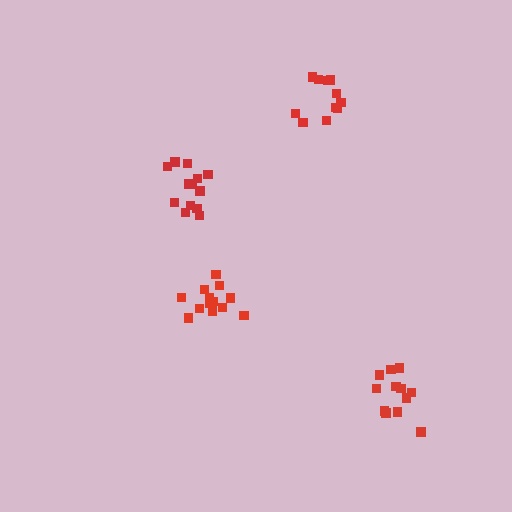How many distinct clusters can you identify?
There are 4 distinct clusters.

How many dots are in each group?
Group 1: 11 dots, Group 2: 13 dots, Group 3: 13 dots, Group 4: 12 dots (49 total).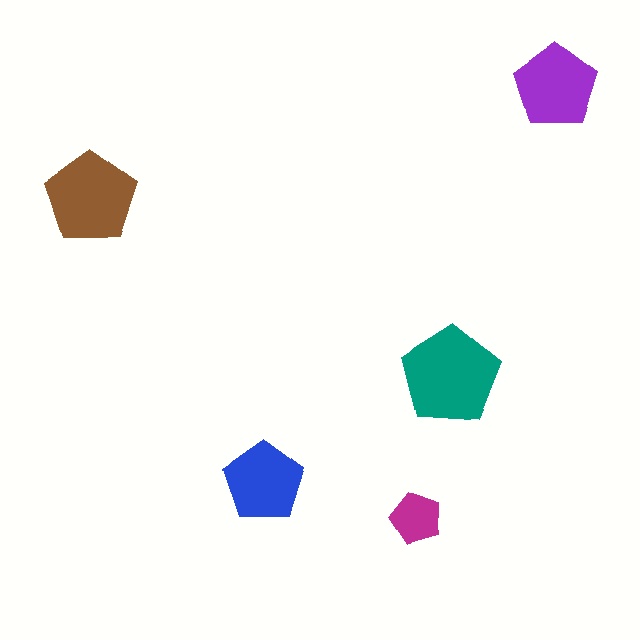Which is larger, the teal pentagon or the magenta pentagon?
The teal one.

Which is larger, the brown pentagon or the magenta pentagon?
The brown one.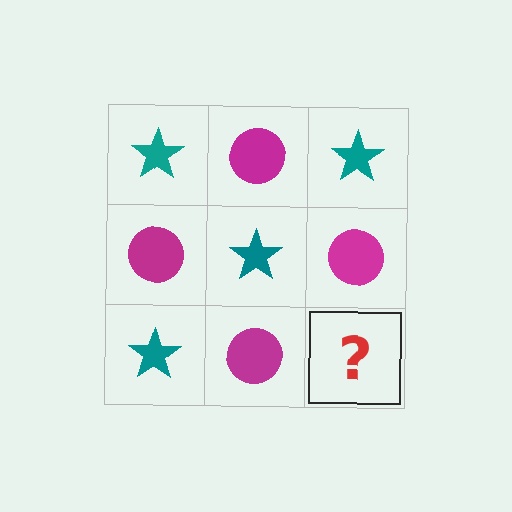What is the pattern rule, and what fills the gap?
The rule is that it alternates teal star and magenta circle in a checkerboard pattern. The gap should be filled with a teal star.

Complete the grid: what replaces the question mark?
The question mark should be replaced with a teal star.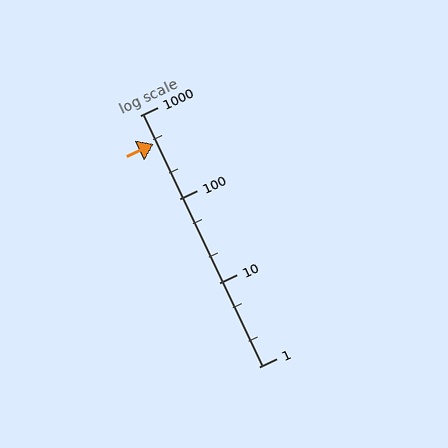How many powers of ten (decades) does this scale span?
The scale spans 3 decades, from 1 to 1000.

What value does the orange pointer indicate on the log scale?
The pointer indicates approximately 460.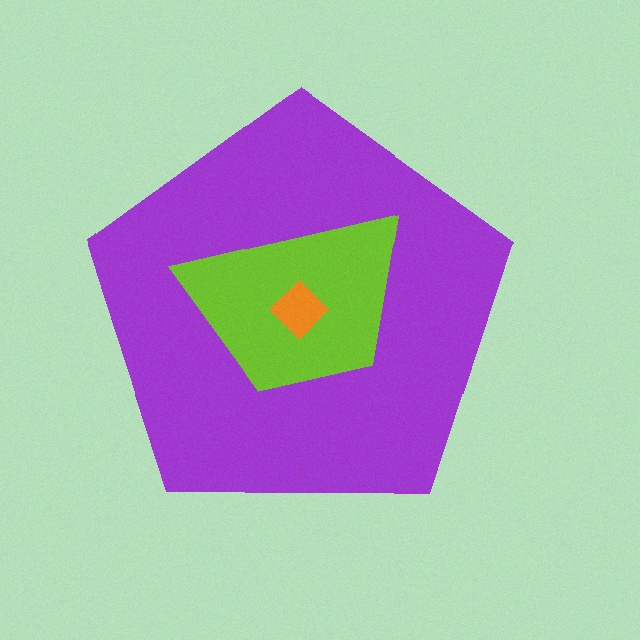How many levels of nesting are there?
3.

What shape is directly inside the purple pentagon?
The lime trapezoid.